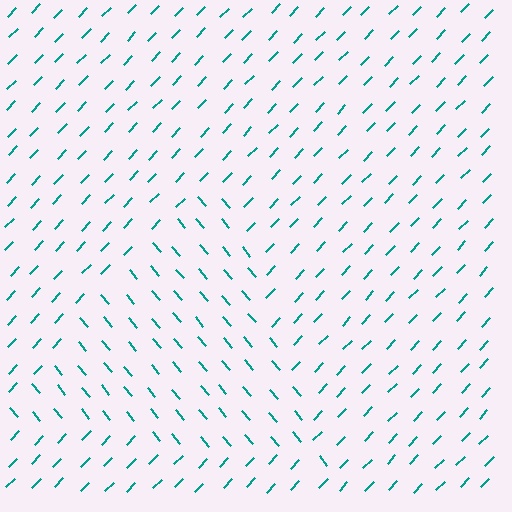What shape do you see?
I see a triangle.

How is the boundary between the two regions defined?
The boundary is defined purely by a change in line orientation (approximately 83 degrees difference). All lines are the same color and thickness.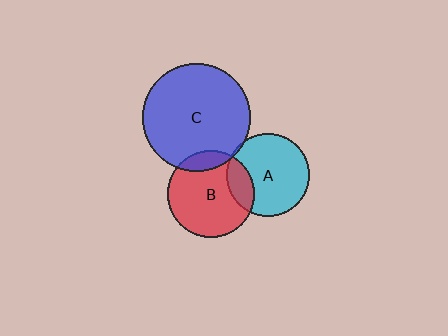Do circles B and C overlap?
Yes.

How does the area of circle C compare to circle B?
Approximately 1.5 times.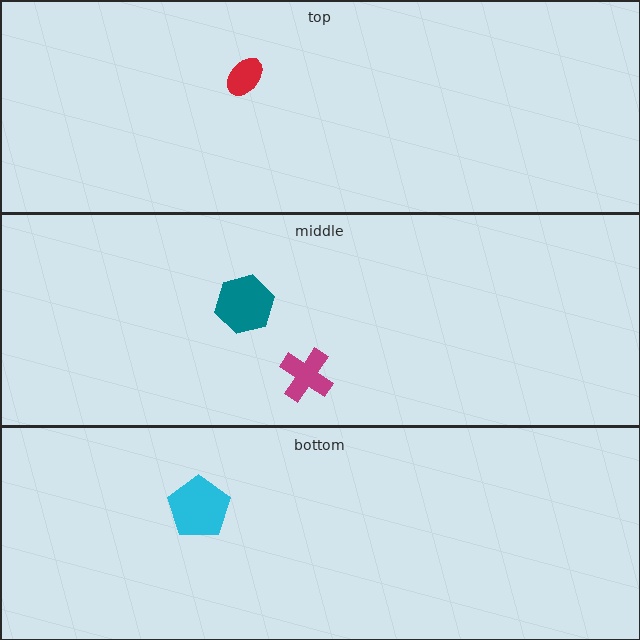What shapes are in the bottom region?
The cyan pentagon.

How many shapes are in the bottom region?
1.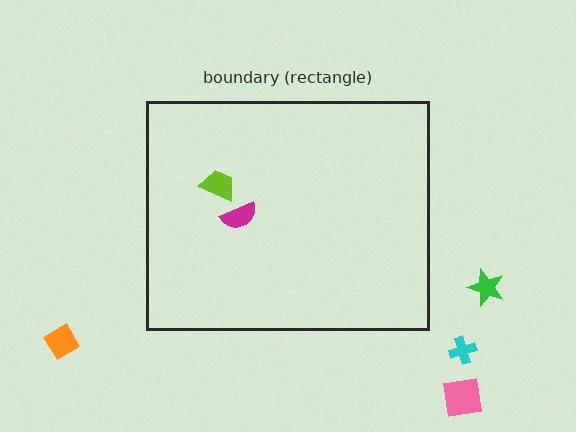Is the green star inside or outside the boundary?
Outside.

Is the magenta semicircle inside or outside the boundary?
Inside.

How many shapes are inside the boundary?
2 inside, 4 outside.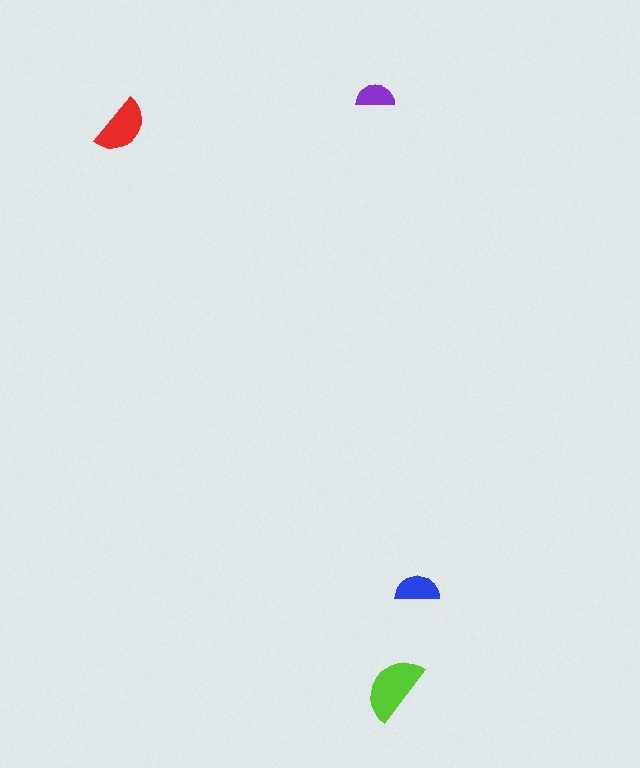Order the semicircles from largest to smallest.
the lime one, the red one, the blue one, the purple one.